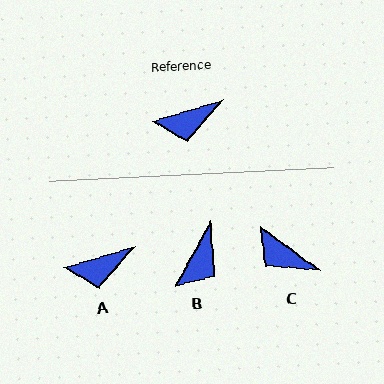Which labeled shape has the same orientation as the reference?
A.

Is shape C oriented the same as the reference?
No, it is off by about 53 degrees.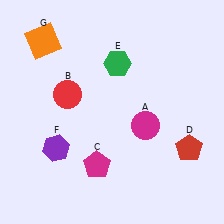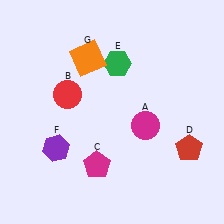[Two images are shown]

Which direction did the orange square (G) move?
The orange square (G) moved right.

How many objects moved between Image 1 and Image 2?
1 object moved between the two images.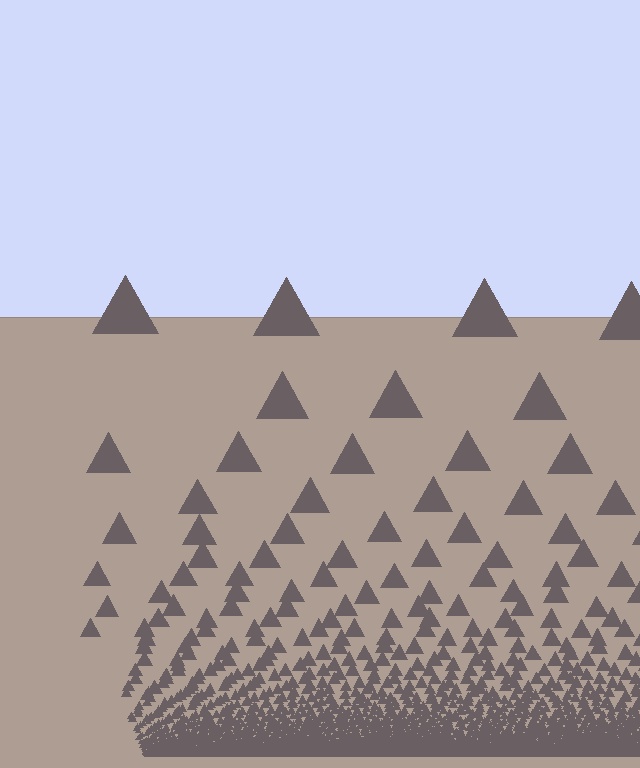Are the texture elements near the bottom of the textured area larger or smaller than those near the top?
Smaller. The gradient is inverted — elements near the bottom are smaller and denser.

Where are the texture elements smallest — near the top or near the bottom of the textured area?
Near the bottom.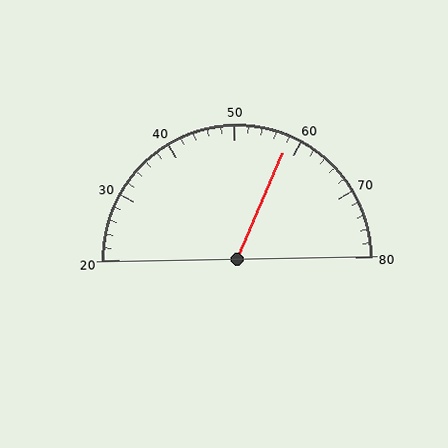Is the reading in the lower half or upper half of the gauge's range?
The reading is in the upper half of the range (20 to 80).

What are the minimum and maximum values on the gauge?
The gauge ranges from 20 to 80.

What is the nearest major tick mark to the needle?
The nearest major tick mark is 60.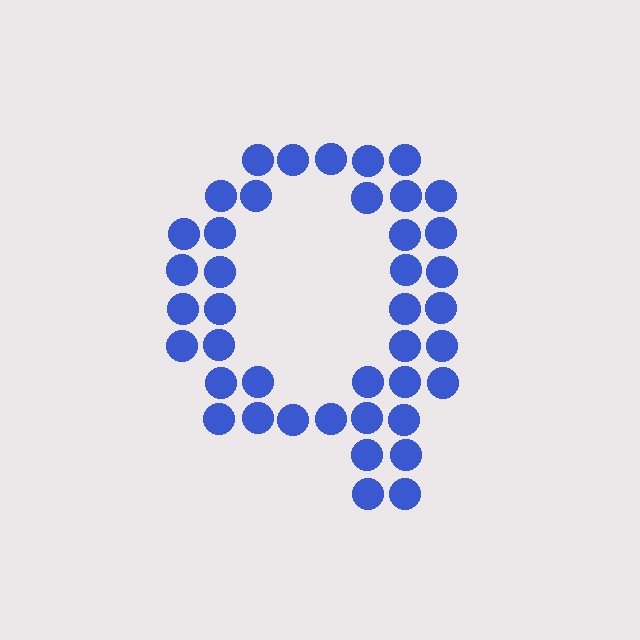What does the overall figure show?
The overall figure shows the letter Q.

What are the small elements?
The small elements are circles.